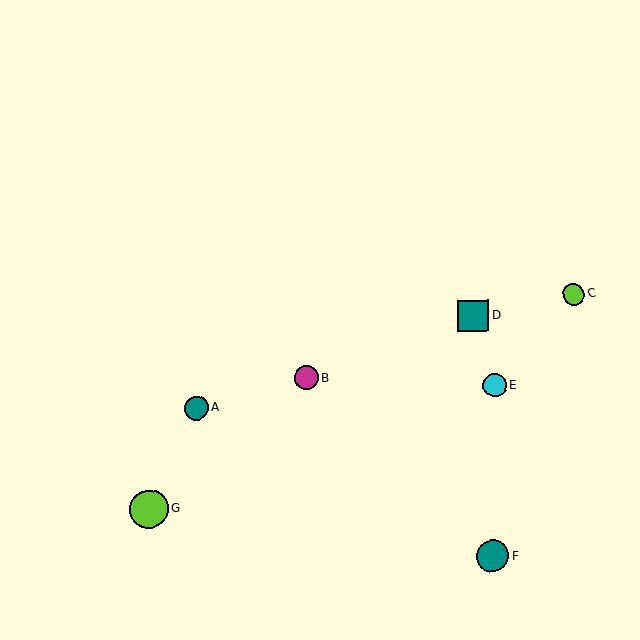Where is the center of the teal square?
The center of the teal square is at (473, 316).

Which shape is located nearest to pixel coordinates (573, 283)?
The lime circle (labeled C) at (574, 294) is nearest to that location.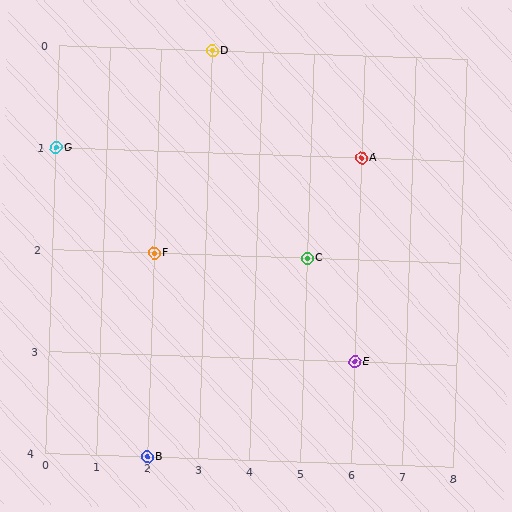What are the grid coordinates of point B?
Point B is at grid coordinates (2, 4).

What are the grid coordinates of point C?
Point C is at grid coordinates (5, 2).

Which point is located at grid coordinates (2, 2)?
Point F is at (2, 2).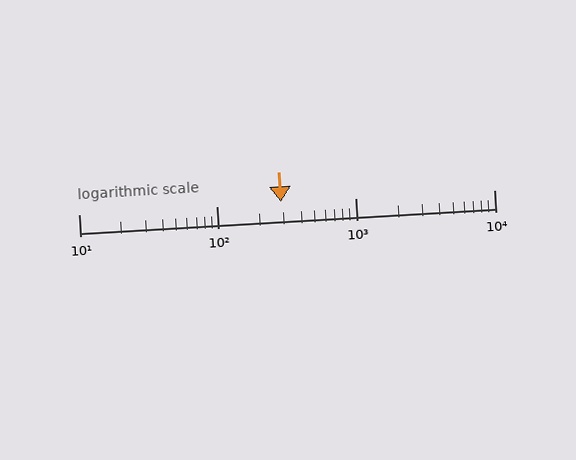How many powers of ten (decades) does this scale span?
The scale spans 3 decades, from 10 to 10000.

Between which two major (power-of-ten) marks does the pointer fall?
The pointer is between 100 and 1000.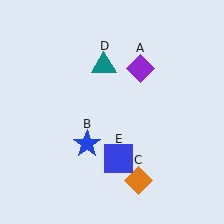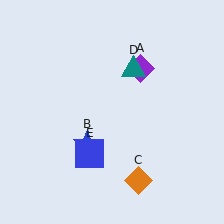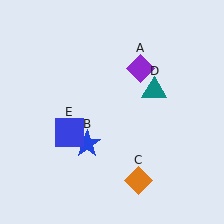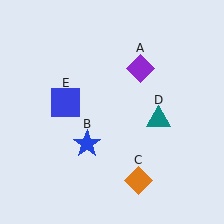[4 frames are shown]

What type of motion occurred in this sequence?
The teal triangle (object D), blue square (object E) rotated clockwise around the center of the scene.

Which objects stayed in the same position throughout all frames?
Purple diamond (object A) and blue star (object B) and orange diamond (object C) remained stationary.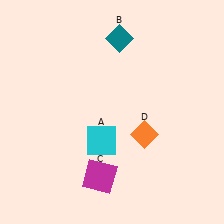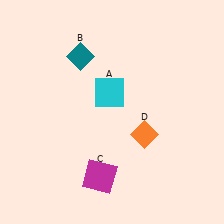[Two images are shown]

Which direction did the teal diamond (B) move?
The teal diamond (B) moved left.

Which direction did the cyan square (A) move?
The cyan square (A) moved up.